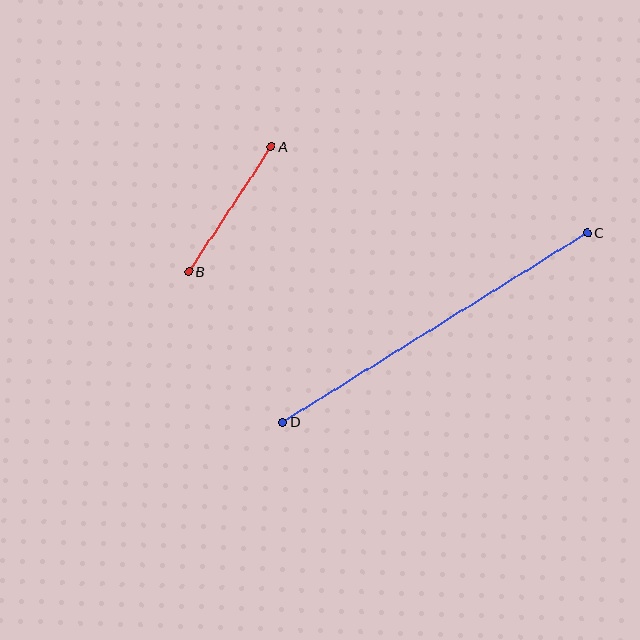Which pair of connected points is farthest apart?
Points C and D are farthest apart.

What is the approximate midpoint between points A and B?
The midpoint is at approximately (230, 209) pixels.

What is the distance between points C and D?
The distance is approximately 359 pixels.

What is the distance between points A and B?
The distance is approximately 150 pixels.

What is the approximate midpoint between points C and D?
The midpoint is at approximately (435, 327) pixels.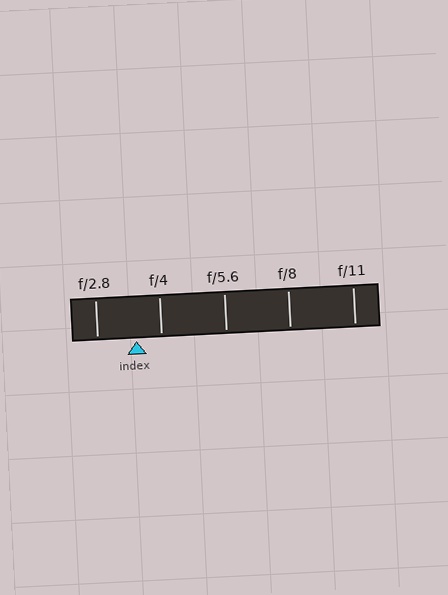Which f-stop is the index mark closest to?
The index mark is closest to f/4.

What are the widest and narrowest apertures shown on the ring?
The widest aperture shown is f/2.8 and the narrowest is f/11.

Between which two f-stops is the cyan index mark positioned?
The index mark is between f/2.8 and f/4.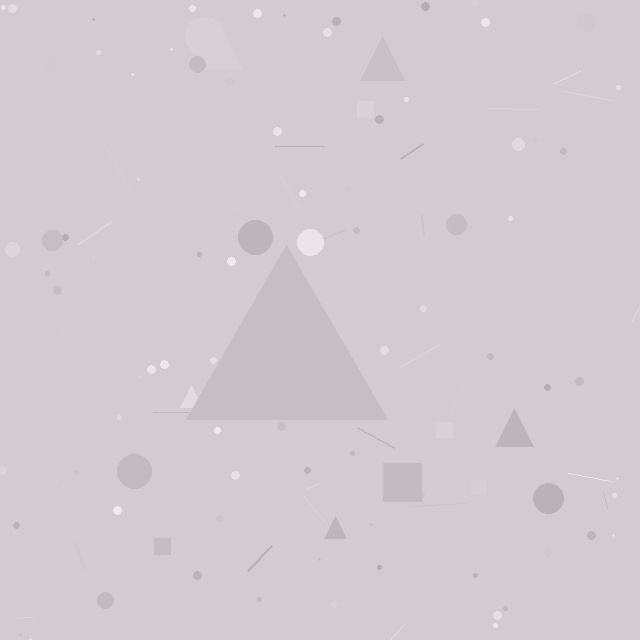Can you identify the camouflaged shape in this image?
The camouflaged shape is a triangle.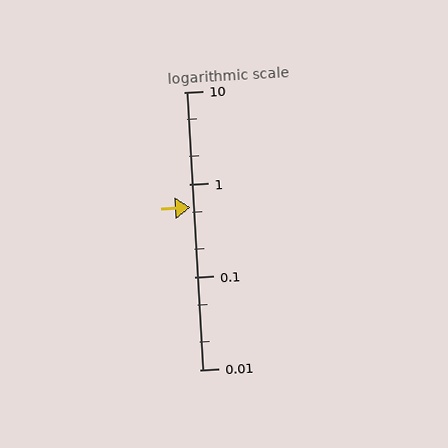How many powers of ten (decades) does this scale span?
The scale spans 3 decades, from 0.01 to 10.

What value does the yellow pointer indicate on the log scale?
The pointer indicates approximately 0.57.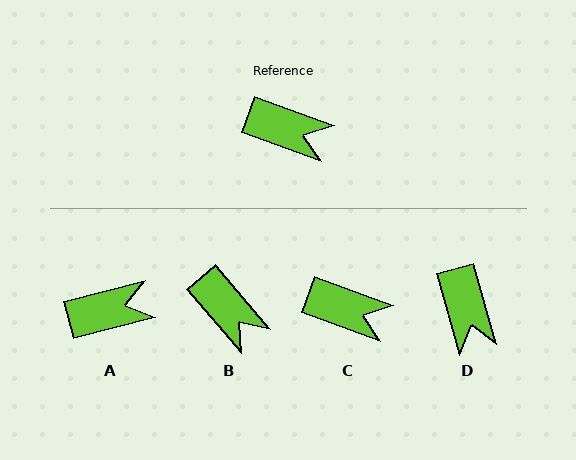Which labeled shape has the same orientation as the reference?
C.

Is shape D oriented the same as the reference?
No, it is off by about 54 degrees.